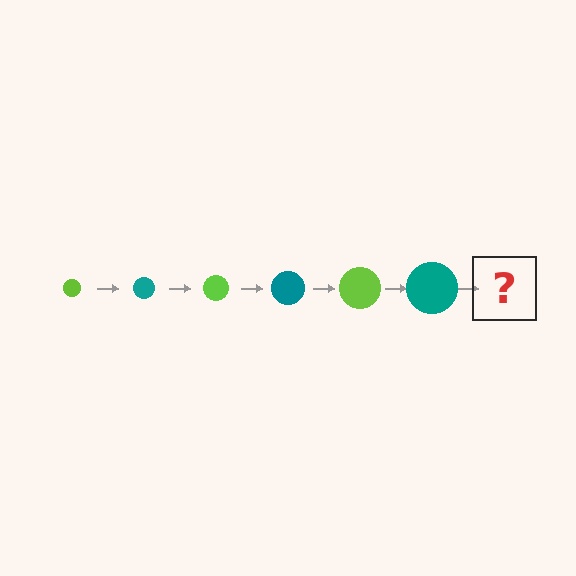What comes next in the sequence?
The next element should be a lime circle, larger than the previous one.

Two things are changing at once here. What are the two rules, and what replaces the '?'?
The two rules are that the circle grows larger each step and the color cycles through lime and teal. The '?' should be a lime circle, larger than the previous one.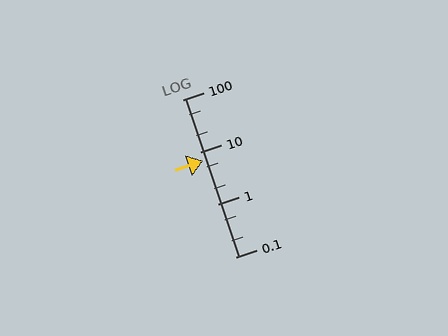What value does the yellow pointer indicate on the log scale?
The pointer indicates approximately 6.7.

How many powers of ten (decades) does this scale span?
The scale spans 3 decades, from 0.1 to 100.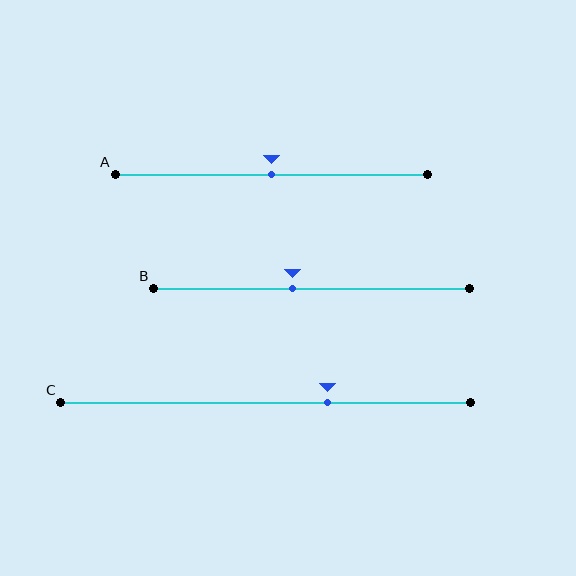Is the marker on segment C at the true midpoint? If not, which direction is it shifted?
No, the marker on segment C is shifted to the right by about 15% of the segment length.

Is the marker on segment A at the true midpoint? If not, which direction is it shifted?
Yes, the marker on segment A is at the true midpoint.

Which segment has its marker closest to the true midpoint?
Segment A has its marker closest to the true midpoint.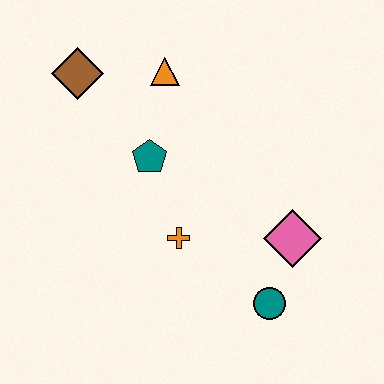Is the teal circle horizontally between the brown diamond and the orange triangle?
No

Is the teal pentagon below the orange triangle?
Yes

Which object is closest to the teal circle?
The pink diamond is closest to the teal circle.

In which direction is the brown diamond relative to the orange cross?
The brown diamond is above the orange cross.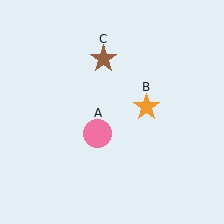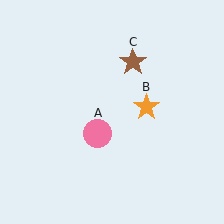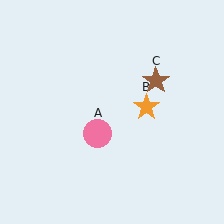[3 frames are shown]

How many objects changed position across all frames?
1 object changed position: brown star (object C).